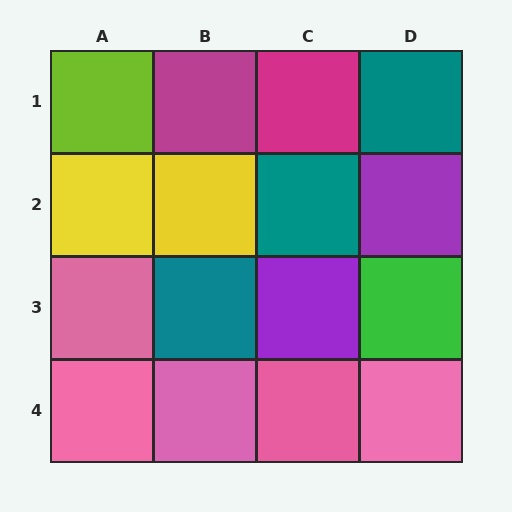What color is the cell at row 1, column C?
Magenta.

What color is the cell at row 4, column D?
Pink.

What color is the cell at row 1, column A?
Lime.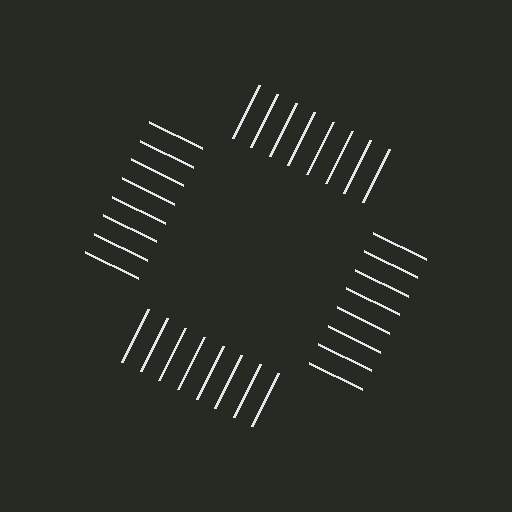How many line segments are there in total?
32 — 8 along each of the 4 edges.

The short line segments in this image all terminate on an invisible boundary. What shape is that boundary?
An illusory square — the line segments terminate on its edges but no continuous stroke is drawn.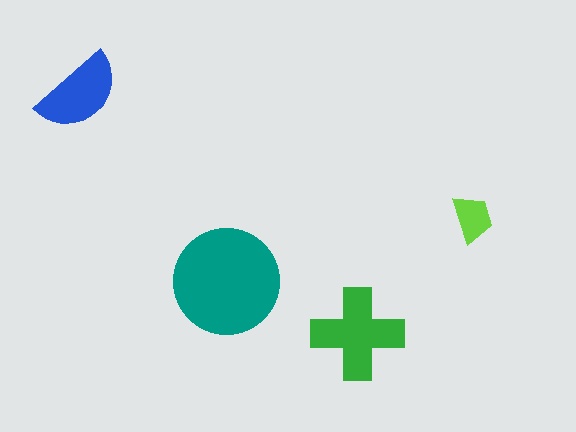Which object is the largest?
The teal circle.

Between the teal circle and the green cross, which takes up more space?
The teal circle.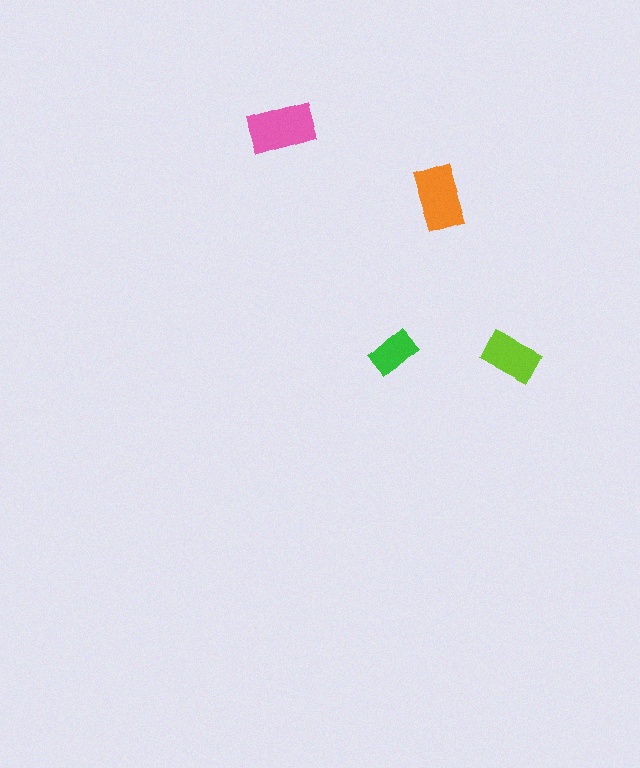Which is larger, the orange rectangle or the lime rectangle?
The orange one.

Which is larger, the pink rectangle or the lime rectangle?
The pink one.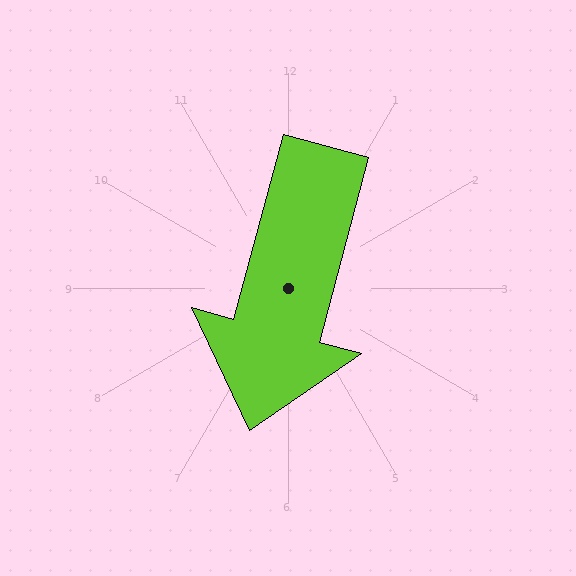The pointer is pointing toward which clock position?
Roughly 7 o'clock.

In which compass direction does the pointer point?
South.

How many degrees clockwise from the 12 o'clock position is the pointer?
Approximately 195 degrees.